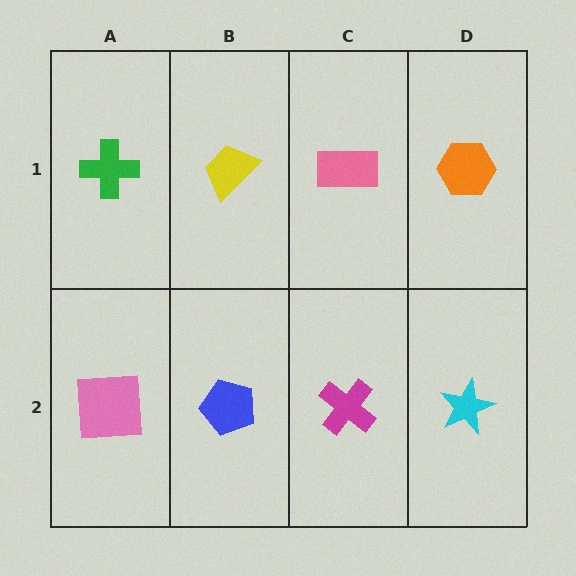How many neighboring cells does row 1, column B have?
3.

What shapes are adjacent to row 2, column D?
An orange hexagon (row 1, column D), a magenta cross (row 2, column C).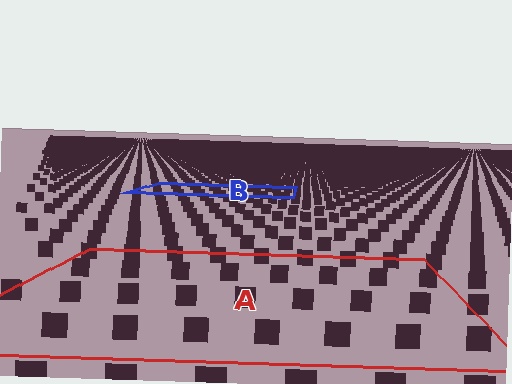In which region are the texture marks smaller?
The texture marks are smaller in region B, because it is farther away.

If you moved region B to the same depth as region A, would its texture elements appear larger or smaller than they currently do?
They would appear larger. At a closer depth, the same texture elements are projected at a bigger on-screen size.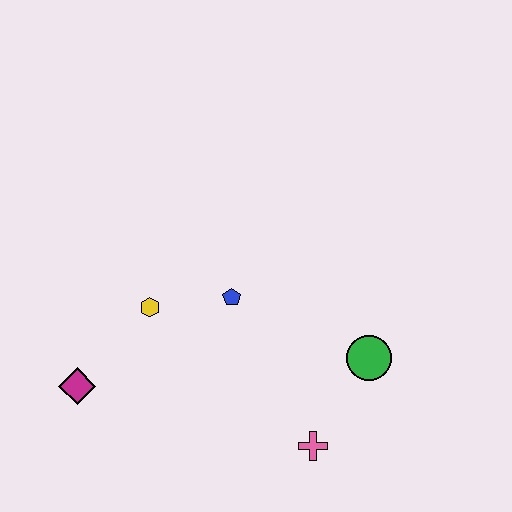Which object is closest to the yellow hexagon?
The blue pentagon is closest to the yellow hexagon.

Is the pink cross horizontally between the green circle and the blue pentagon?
Yes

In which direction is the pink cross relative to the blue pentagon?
The pink cross is below the blue pentagon.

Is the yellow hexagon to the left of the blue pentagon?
Yes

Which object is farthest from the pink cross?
The magenta diamond is farthest from the pink cross.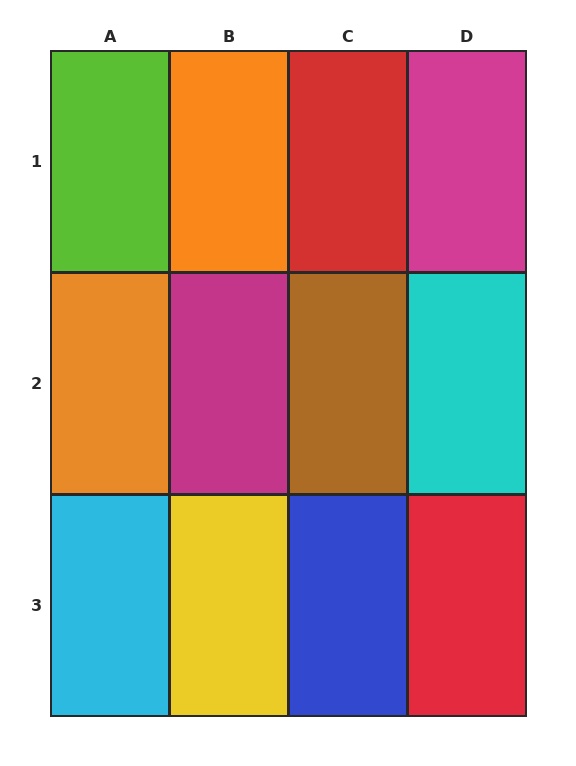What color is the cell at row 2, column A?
Orange.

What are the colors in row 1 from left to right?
Lime, orange, red, magenta.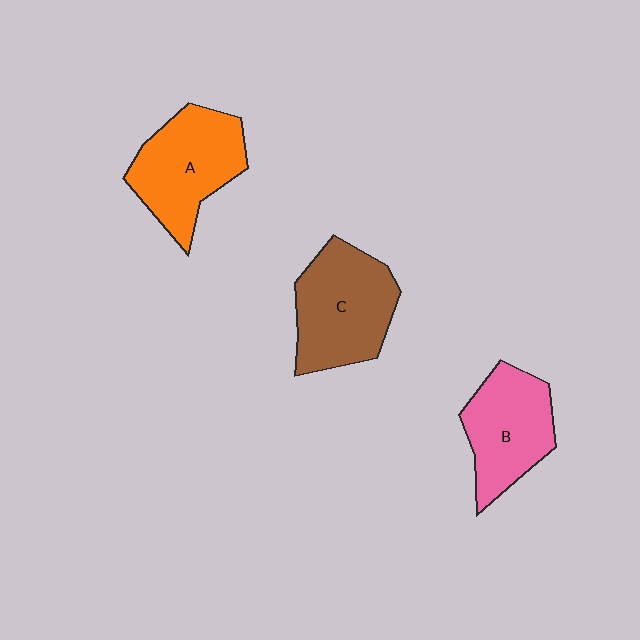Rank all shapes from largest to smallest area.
From largest to smallest: C (brown), A (orange), B (pink).